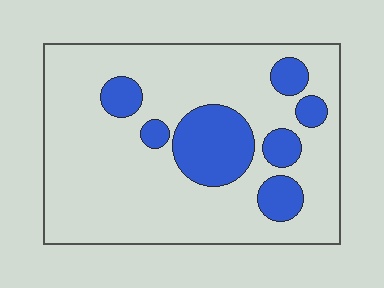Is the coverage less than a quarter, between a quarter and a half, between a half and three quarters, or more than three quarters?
Less than a quarter.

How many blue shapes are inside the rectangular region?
7.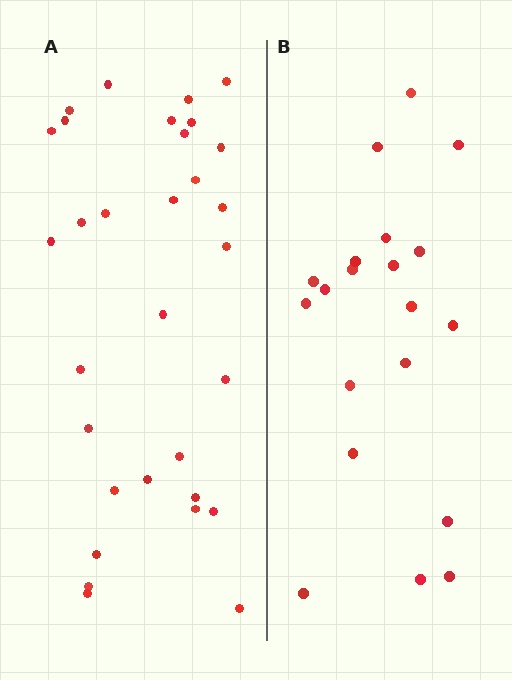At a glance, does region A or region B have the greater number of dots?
Region A (the left region) has more dots.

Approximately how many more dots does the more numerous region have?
Region A has roughly 12 or so more dots than region B.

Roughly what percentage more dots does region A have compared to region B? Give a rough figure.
About 55% more.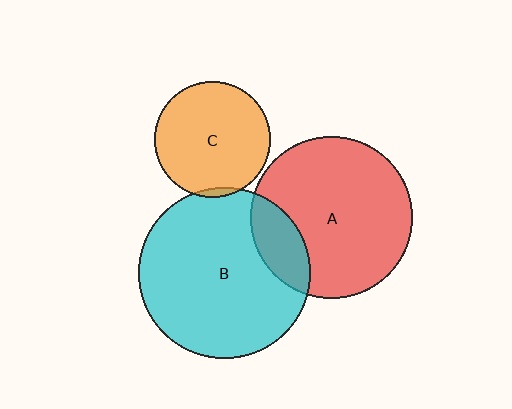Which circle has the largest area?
Circle B (cyan).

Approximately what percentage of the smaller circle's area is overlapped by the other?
Approximately 20%.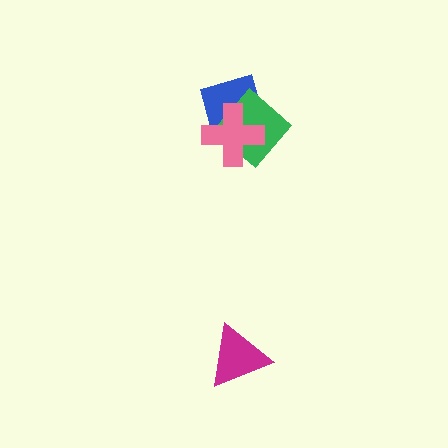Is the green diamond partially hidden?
Yes, it is partially covered by another shape.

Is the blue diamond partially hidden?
Yes, it is partially covered by another shape.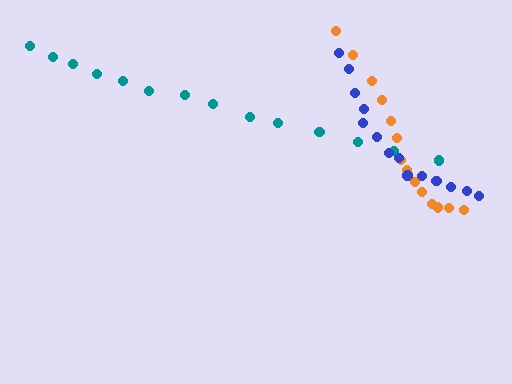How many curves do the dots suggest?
There are 3 distinct paths.